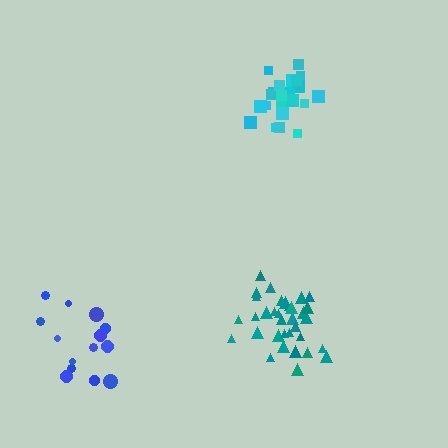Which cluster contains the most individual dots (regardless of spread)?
Teal (35).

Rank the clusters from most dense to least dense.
teal, cyan, blue.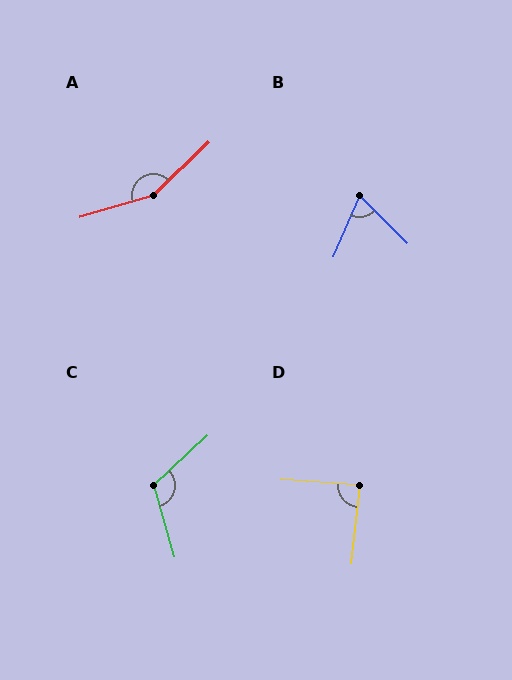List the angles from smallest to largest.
B (68°), D (88°), C (117°), A (152°).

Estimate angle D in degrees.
Approximately 88 degrees.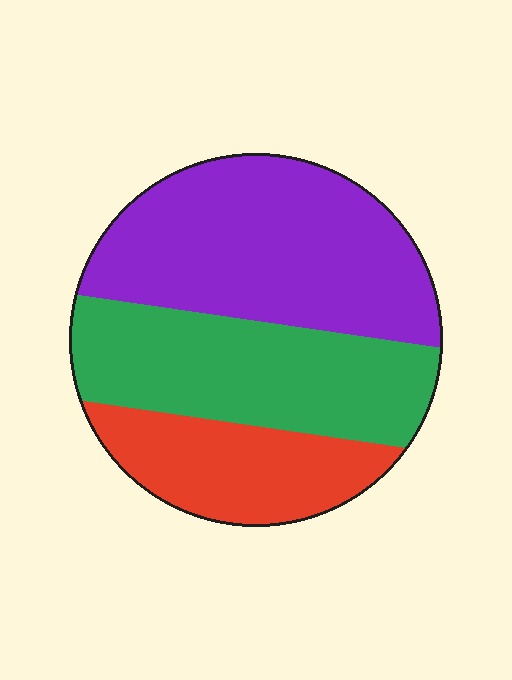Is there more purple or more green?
Purple.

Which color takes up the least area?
Red, at roughly 20%.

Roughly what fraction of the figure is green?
Green covers around 35% of the figure.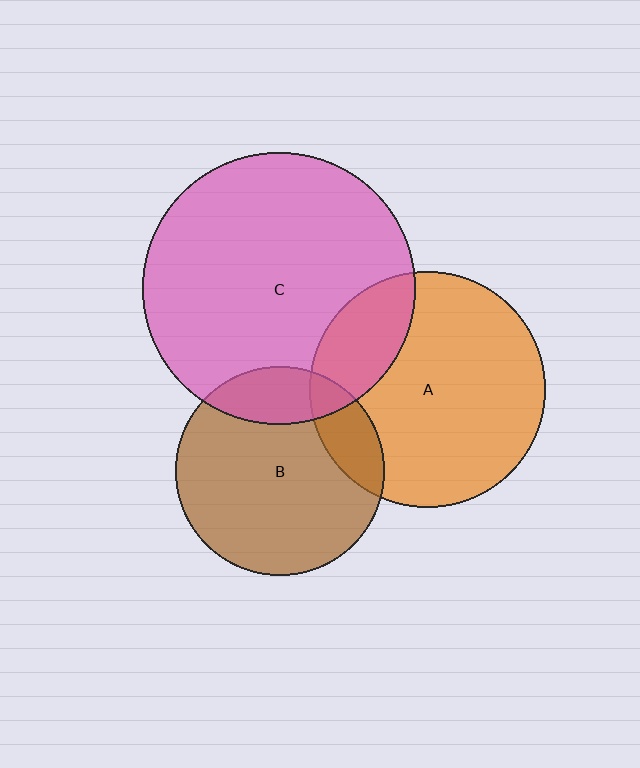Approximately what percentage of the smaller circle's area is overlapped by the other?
Approximately 15%.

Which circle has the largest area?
Circle C (pink).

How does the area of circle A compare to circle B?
Approximately 1.3 times.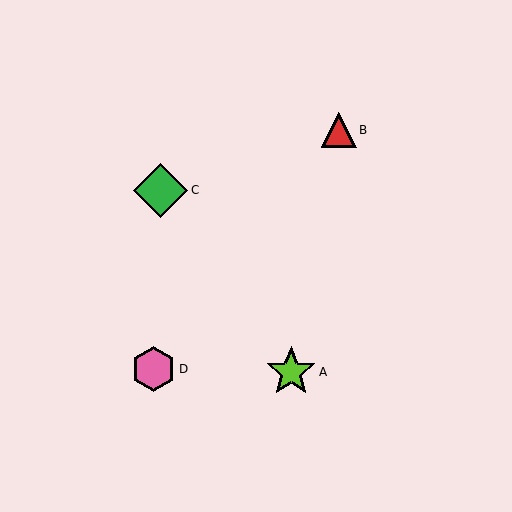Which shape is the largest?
The green diamond (labeled C) is the largest.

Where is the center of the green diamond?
The center of the green diamond is at (161, 190).